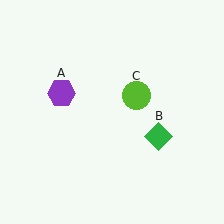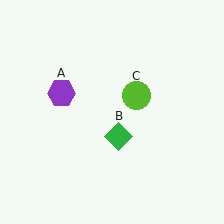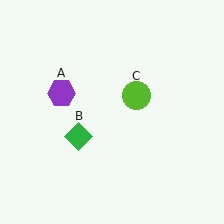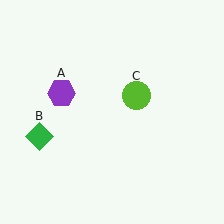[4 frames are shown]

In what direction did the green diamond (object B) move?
The green diamond (object B) moved left.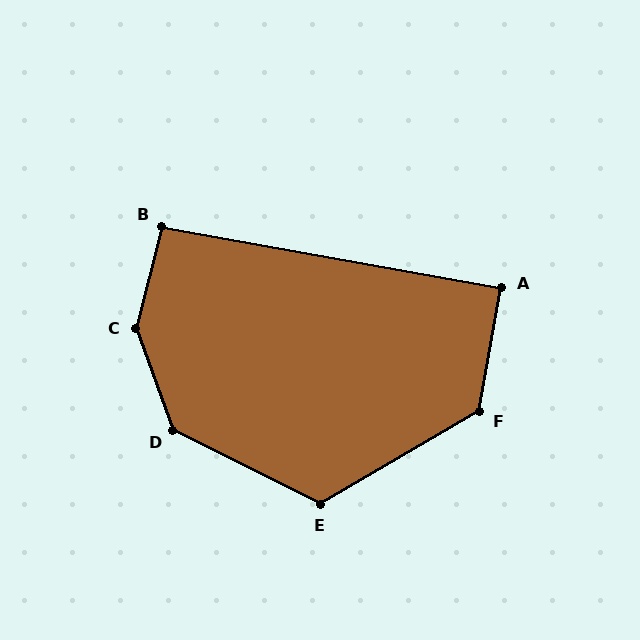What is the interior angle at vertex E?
Approximately 123 degrees (obtuse).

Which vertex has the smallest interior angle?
A, at approximately 90 degrees.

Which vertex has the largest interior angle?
C, at approximately 146 degrees.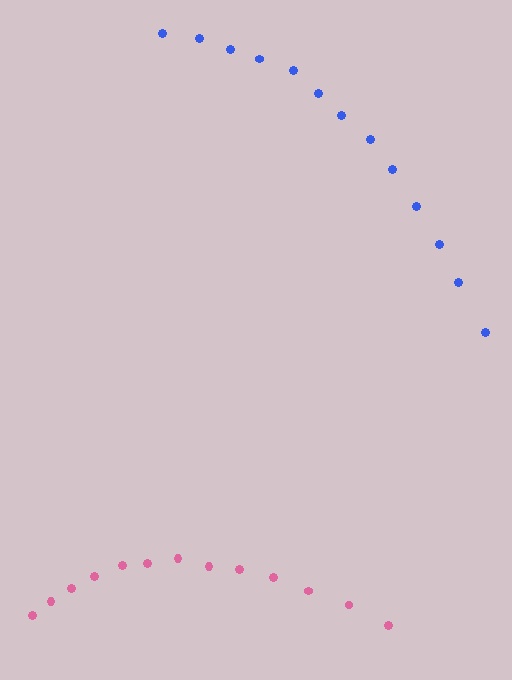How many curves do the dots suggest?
There are 2 distinct paths.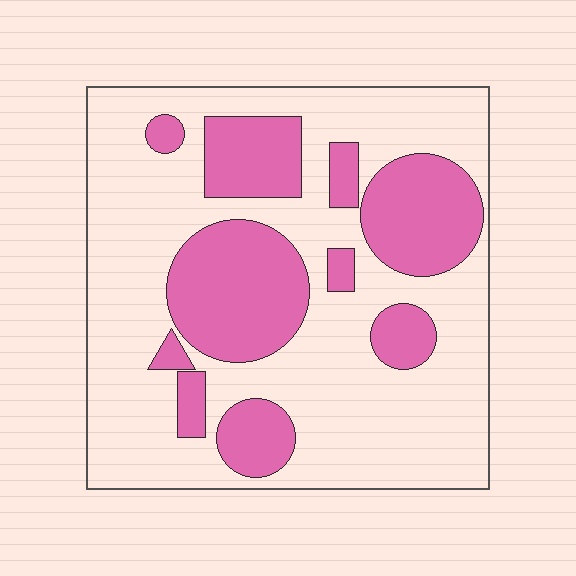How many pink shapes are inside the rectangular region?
10.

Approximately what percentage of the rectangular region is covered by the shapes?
Approximately 30%.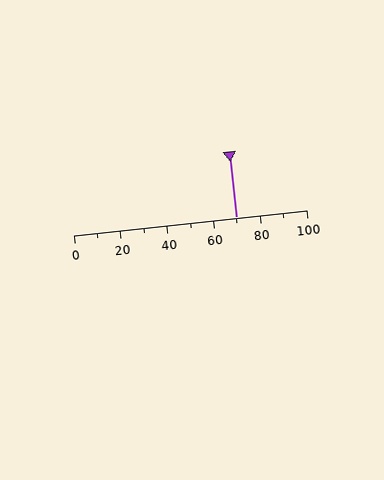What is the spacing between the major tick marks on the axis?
The major ticks are spaced 20 apart.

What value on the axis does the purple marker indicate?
The marker indicates approximately 70.